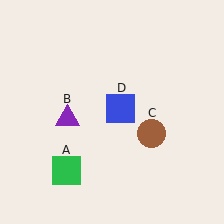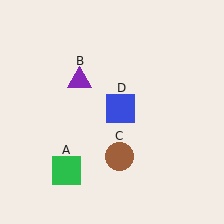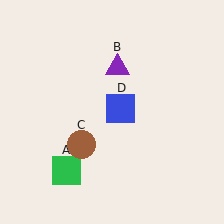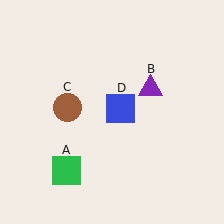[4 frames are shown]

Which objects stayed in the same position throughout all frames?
Green square (object A) and blue square (object D) remained stationary.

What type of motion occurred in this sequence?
The purple triangle (object B), brown circle (object C) rotated clockwise around the center of the scene.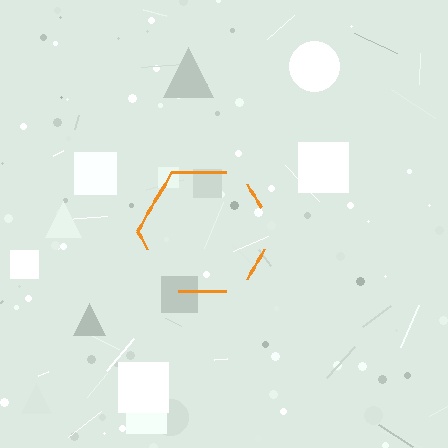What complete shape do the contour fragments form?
The contour fragments form a hexagon.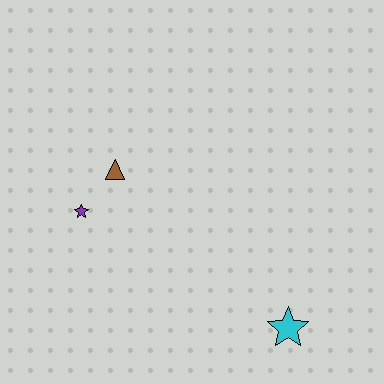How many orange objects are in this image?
There are no orange objects.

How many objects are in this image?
There are 3 objects.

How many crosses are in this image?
There are no crosses.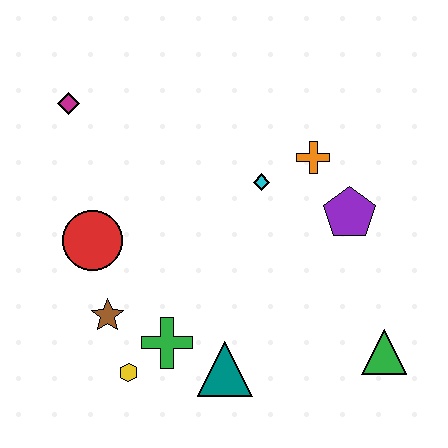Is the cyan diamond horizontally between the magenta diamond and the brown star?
No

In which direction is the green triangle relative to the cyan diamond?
The green triangle is below the cyan diamond.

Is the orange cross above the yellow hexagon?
Yes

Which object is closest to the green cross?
The yellow hexagon is closest to the green cross.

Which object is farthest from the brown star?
The green triangle is farthest from the brown star.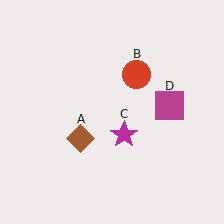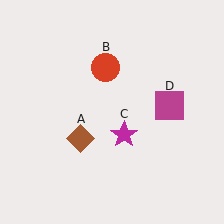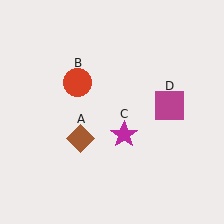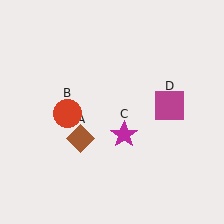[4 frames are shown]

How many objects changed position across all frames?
1 object changed position: red circle (object B).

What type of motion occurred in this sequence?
The red circle (object B) rotated counterclockwise around the center of the scene.